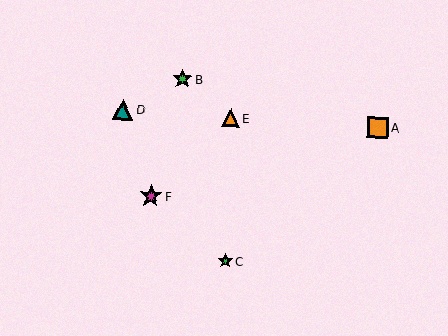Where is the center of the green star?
The center of the green star is at (225, 261).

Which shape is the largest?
The magenta star (labeled F) is the largest.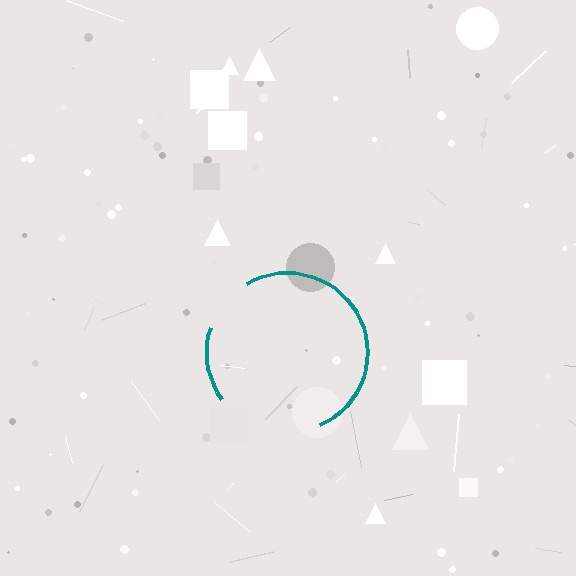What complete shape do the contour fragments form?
The contour fragments form a circle.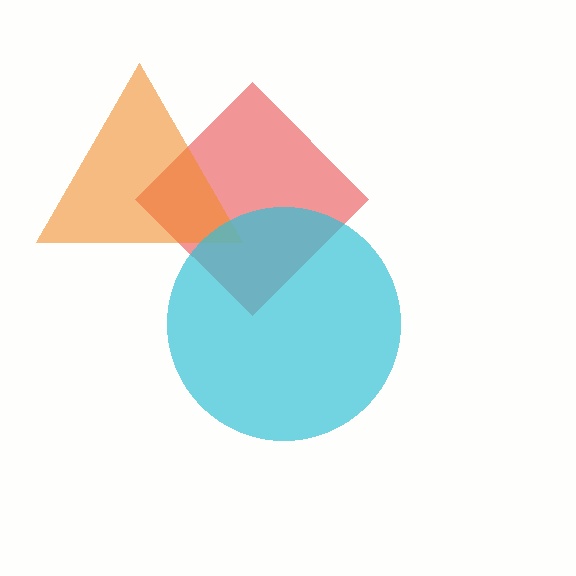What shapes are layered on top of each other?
The layered shapes are: a red diamond, an orange triangle, a cyan circle.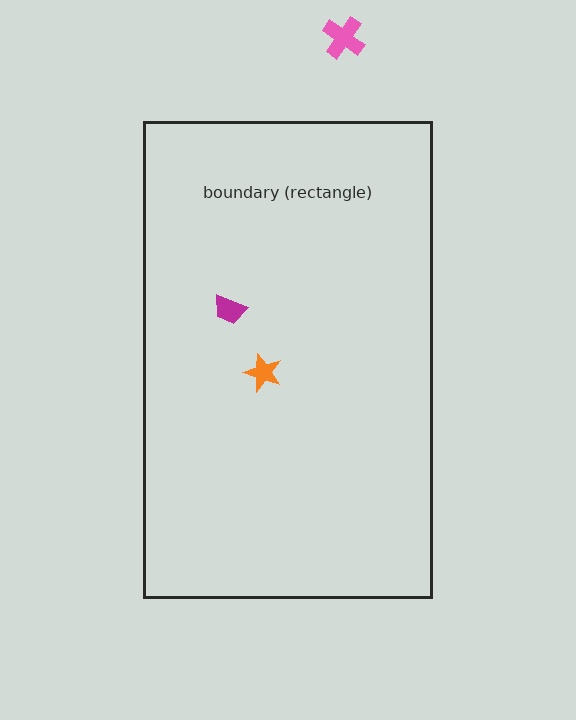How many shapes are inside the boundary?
2 inside, 1 outside.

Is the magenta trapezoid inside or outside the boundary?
Inside.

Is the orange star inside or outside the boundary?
Inside.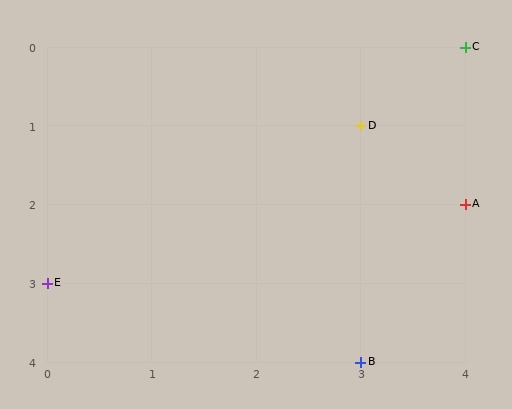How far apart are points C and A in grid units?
Points C and A are 2 rows apart.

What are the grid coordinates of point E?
Point E is at grid coordinates (0, 3).